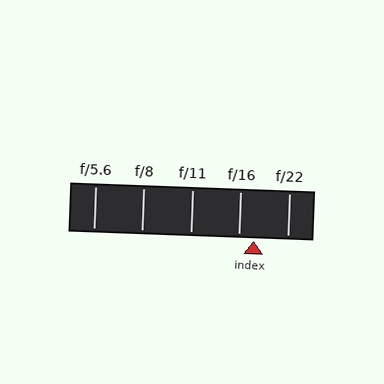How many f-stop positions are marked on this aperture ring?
There are 5 f-stop positions marked.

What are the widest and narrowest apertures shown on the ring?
The widest aperture shown is f/5.6 and the narrowest is f/22.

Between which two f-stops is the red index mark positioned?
The index mark is between f/16 and f/22.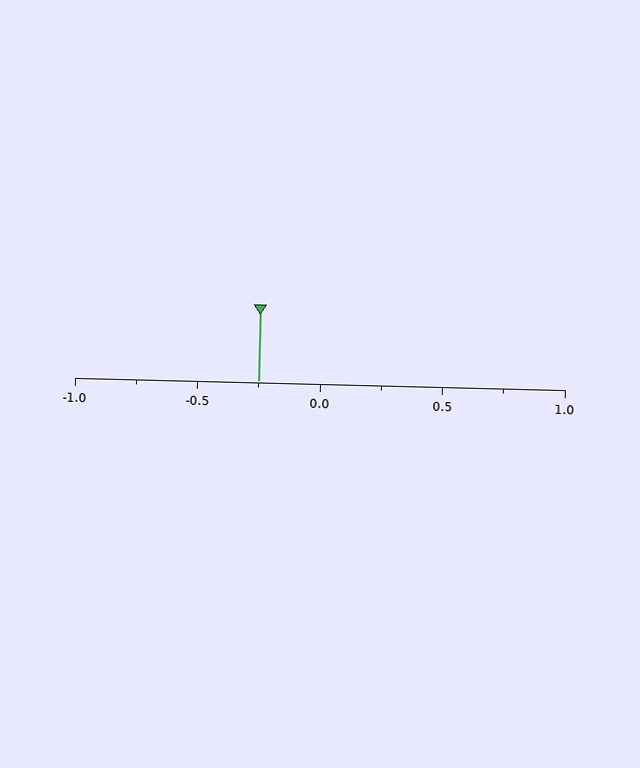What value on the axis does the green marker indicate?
The marker indicates approximately -0.25.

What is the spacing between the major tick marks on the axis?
The major ticks are spaced 0.5 apart.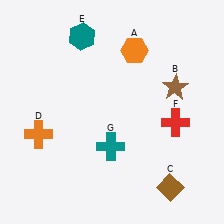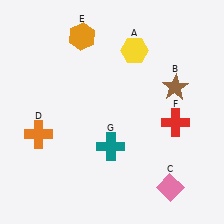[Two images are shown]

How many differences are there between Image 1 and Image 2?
There are 3 differences between the two images.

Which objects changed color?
A changed from orange to yellow. C changed from brown to pink. E changed from teal to orange.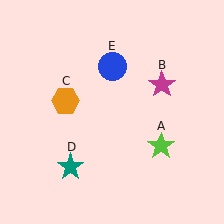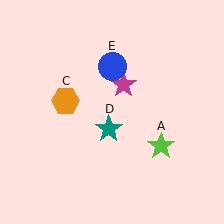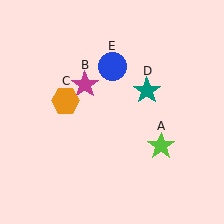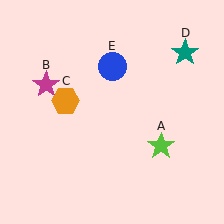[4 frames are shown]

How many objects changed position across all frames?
2 objects changed position: magenta star (object B), teal star (object D).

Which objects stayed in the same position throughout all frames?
Lime star (object A) and orange hexagon (object C) and blue circle (object E) remained stationary.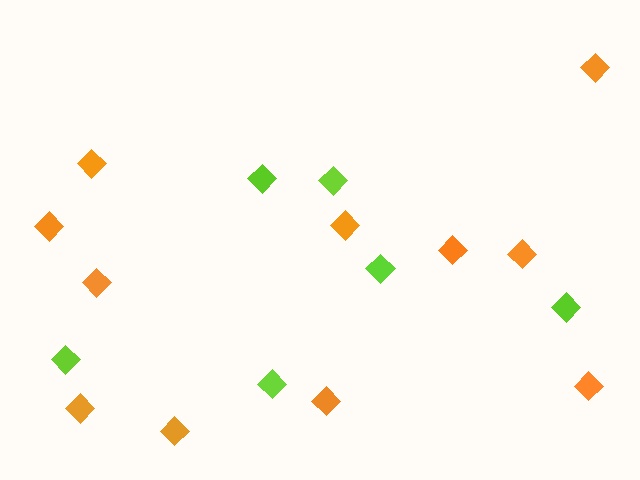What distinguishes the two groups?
There are 2 groups: one group of orange diamonds (11) and one group of lime diamonds (6).